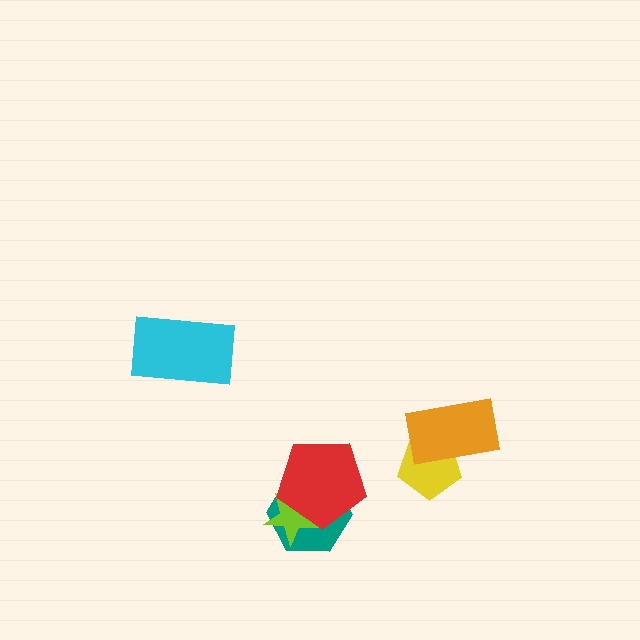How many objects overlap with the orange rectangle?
1 object overlaps with the orange rectangle.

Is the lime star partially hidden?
Yes, it is partially covered by another shape.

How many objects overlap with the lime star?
2 objects overlap with the lime star.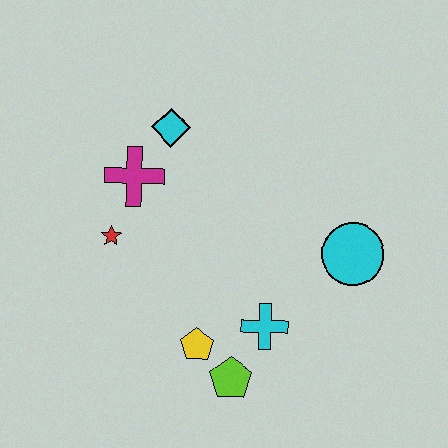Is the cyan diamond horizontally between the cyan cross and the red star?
Yes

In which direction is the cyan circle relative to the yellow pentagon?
The cyan circle is to the right of the yellow pentagon.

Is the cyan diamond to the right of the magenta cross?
Yes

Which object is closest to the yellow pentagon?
The lime pentagon is closest to the yellow pentagon.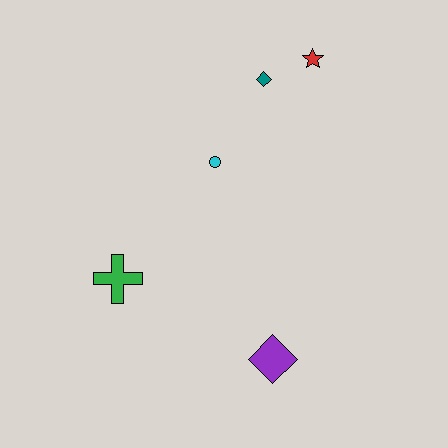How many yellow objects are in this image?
There are no yellow objects.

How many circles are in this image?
There is 1 circle.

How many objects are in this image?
There are 5 objects.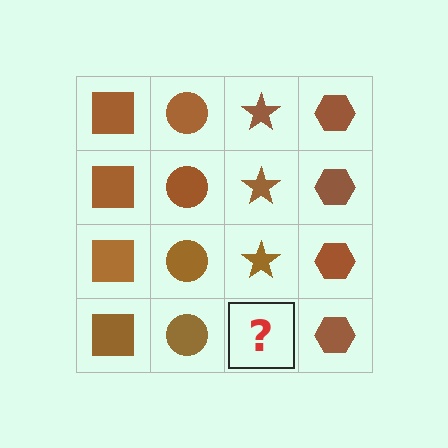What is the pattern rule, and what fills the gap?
The rule is that each column has a consistent shape. The gap should be filled with a brown star.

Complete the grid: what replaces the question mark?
The question mark should be replaced with a brown star.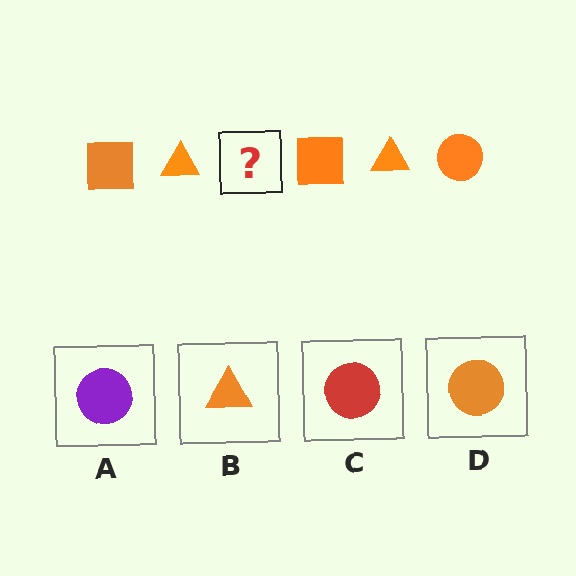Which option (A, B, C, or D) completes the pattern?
D.